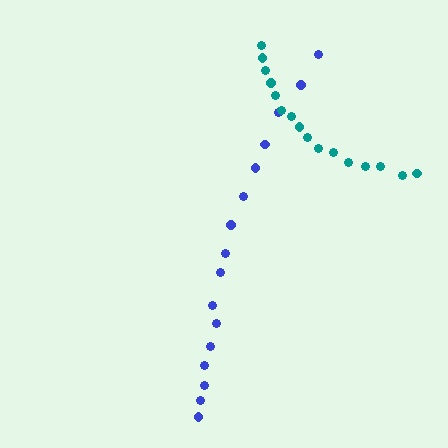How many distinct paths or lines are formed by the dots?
There are 2 distinct paths.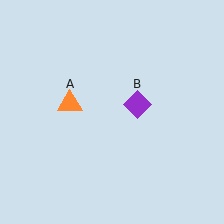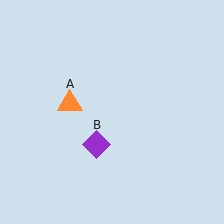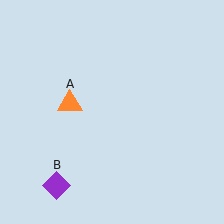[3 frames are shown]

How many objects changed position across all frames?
1 object changed position: purple diamond (object B).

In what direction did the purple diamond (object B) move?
The purple diamond (object B) moved down and to the left.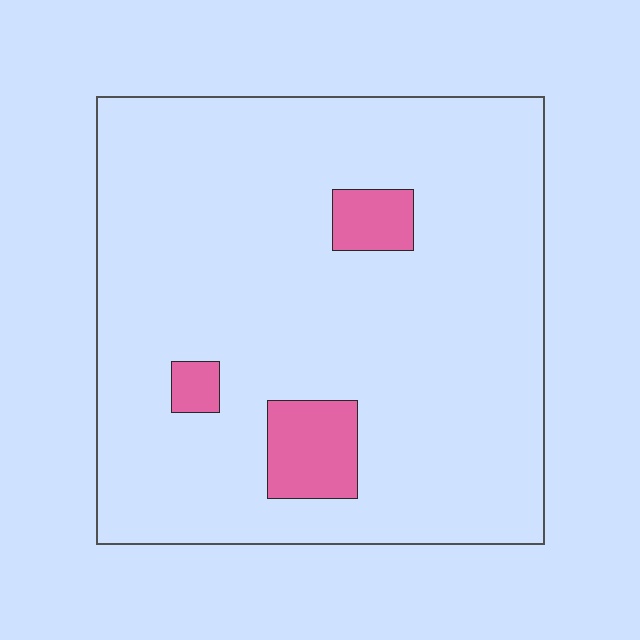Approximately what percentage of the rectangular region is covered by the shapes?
Approximately 10%.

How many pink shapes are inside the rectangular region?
3.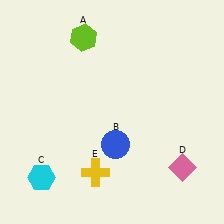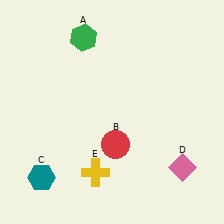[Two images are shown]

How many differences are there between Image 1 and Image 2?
There are 3 differences between the two images.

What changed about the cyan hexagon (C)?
In Image 1, C is cyan. In Image 2, it changed to teal.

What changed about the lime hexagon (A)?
In Image 1, A is lime. In Image 2, it changed to green.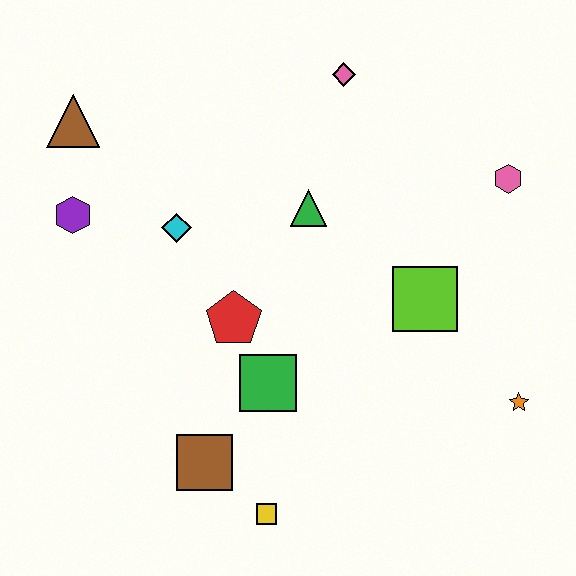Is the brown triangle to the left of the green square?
Yes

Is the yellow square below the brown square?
Yes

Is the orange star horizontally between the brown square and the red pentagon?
No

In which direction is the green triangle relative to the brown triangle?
The green triangle is to the right of the brown triangle.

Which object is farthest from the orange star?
The brown triangle is farthest from the orange star.